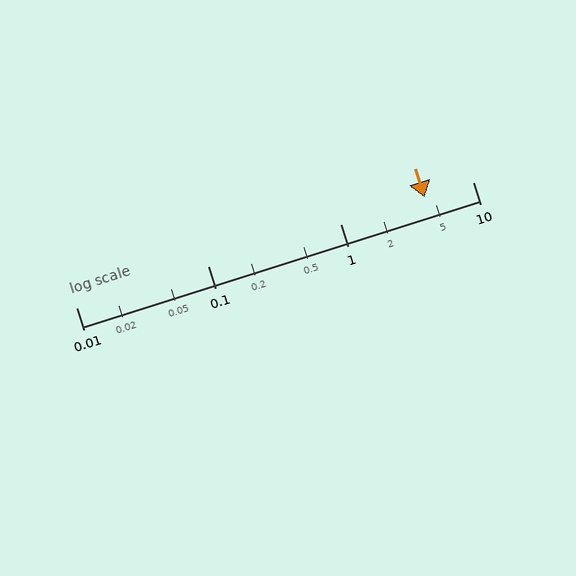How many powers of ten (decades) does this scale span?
The scale spans 3 decades, from 0.01 to 10.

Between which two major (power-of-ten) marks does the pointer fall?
The pointer is between 1 and 10.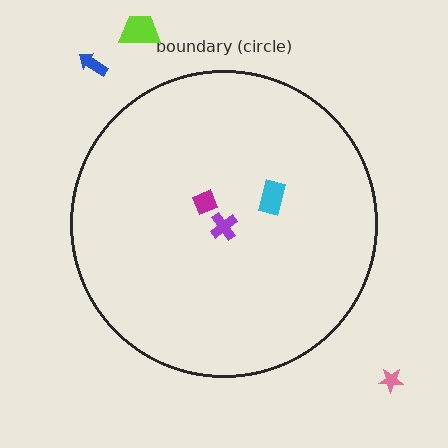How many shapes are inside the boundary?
3 inside, 3 outside.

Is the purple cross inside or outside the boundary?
Inside.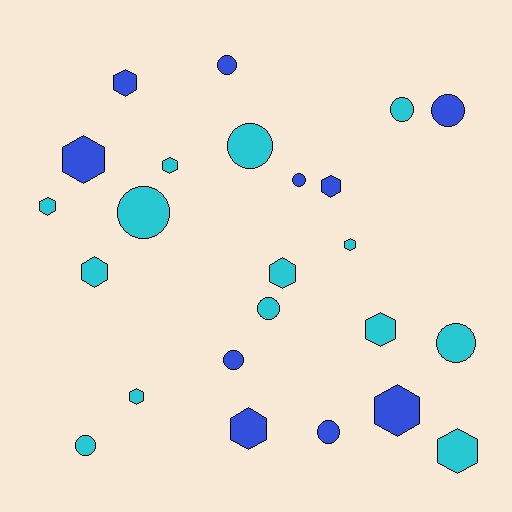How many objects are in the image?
There are 24 objects.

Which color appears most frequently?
Cyan, with 14 objects.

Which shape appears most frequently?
Hexagon, with 13 objects.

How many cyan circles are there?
There are 6 cyan circles.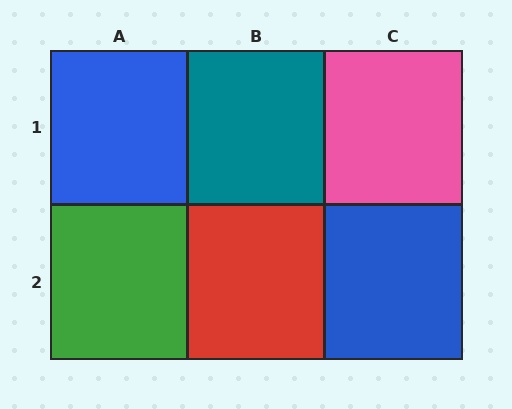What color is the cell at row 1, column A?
Blue.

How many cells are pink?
1 cell is pink.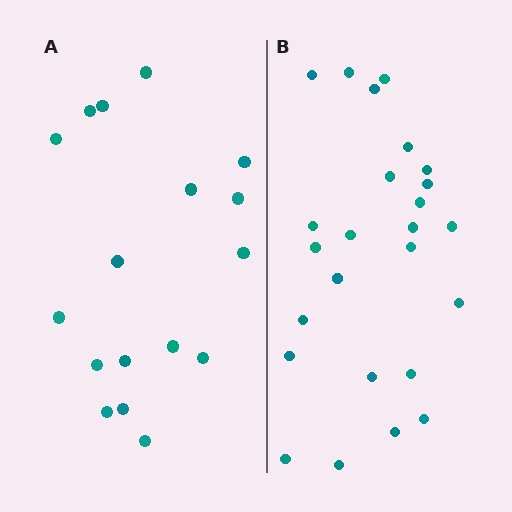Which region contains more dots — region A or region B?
Region B (the right region) has more dots.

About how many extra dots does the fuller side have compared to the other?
Region B has roughly 8 or so more dots than region A.